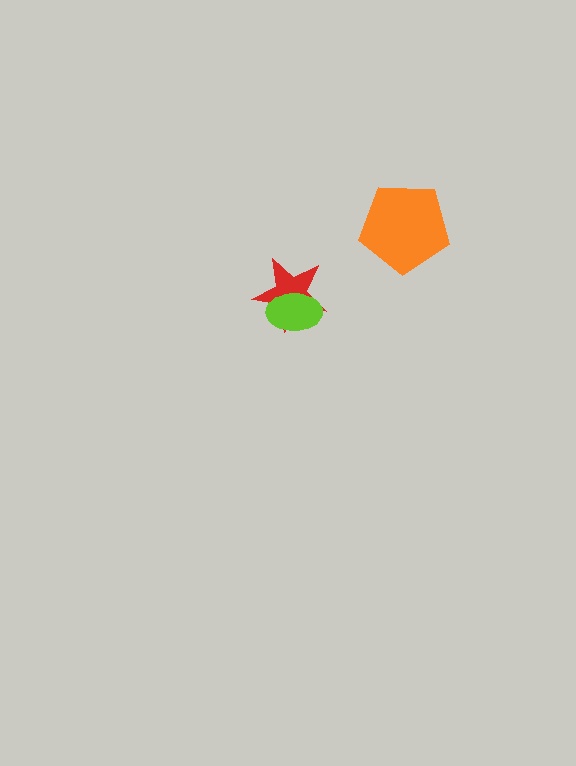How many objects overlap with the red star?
1 object overlaps with the red star.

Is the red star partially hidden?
Yes, it is partially covered by another shape.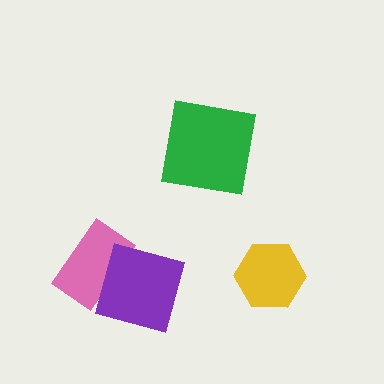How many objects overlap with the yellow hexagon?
0 objects overlap with the yellow hexagon.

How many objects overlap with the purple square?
1 object overlaps with the purple square.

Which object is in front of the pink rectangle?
The purple square is in front of the pink rectangle.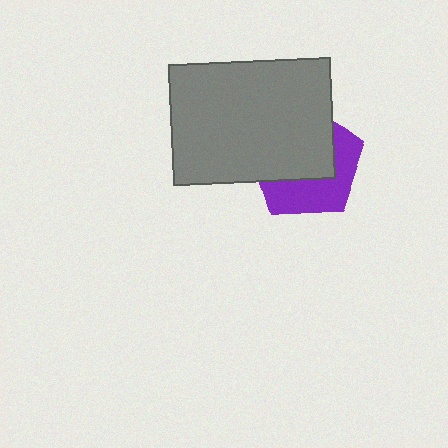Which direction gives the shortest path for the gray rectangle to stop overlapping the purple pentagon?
Moving toward the upper-left gives the shortest separation.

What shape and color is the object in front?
The object in front is a gray rectangle.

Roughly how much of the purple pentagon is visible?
A small part of it is visible (roughly 44%).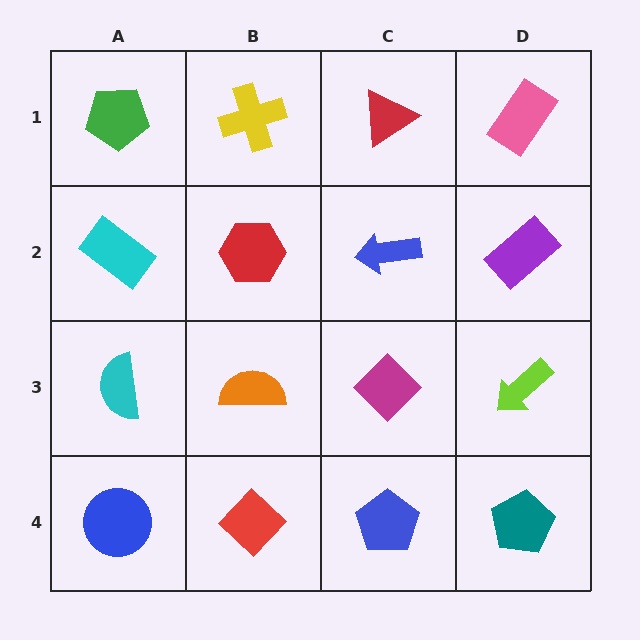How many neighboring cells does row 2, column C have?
4.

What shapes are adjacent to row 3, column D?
A purple rectangle (row 2, column D), a teal pentagon (row 4, column D), a magenta diamond (row 3, column C).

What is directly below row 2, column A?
A cyan semicircle.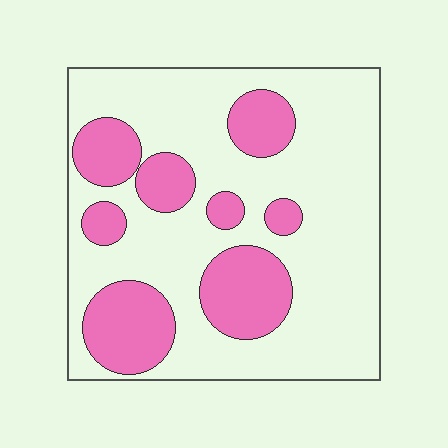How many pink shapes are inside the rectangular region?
8.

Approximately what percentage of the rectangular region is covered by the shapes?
Approximately 30%.